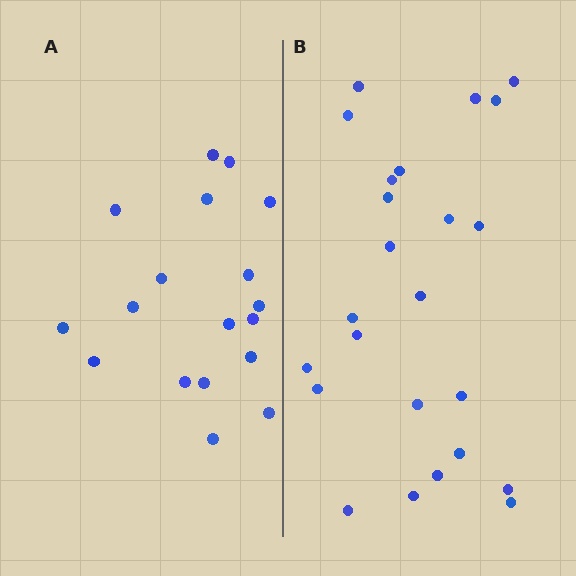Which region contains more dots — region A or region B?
Region B (the right region) has more dots.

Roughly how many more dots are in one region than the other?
Region B has about 6 more dots than region A.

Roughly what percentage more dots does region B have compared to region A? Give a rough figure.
About 35% more.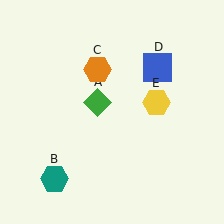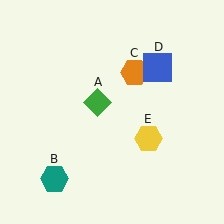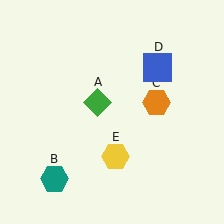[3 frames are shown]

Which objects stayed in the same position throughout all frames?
Green diamond (object A) and teal hexagon (object B) and blue square (object D) remained stationary.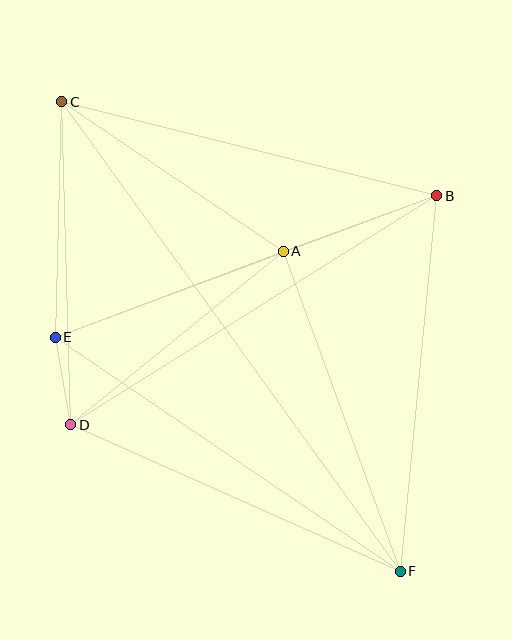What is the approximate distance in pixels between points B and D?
The distance between B and D is approximately 431 pixels.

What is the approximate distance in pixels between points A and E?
The distance between A and E is approximately 244 pixels.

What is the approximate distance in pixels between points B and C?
The distance between B and C is approximately 386 pixels.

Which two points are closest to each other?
Points D and E are closest to each other.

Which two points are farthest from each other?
Points C and F are farthest from each other.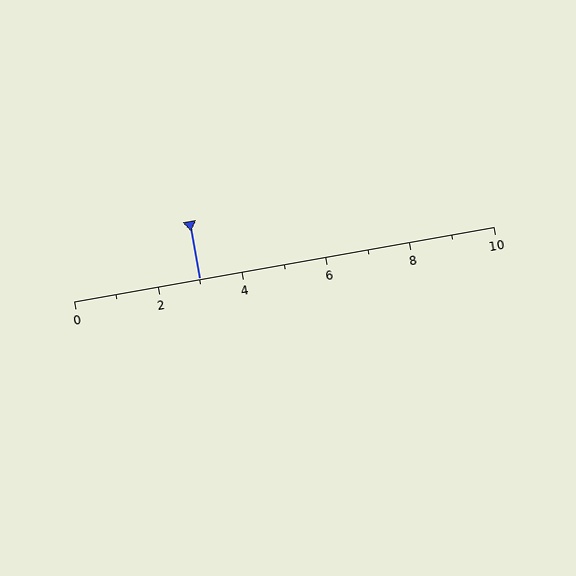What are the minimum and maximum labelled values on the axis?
The axis runs from 0 to 10.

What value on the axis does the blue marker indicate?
The marker indicates approximately 3.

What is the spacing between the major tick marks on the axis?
The major ticks are spaced 2 apart.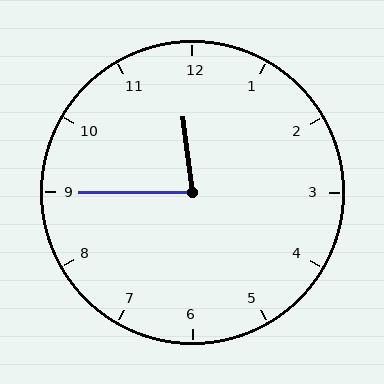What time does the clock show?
11:45.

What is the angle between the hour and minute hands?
Approximately 82 degrees.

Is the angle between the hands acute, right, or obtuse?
It is acute.